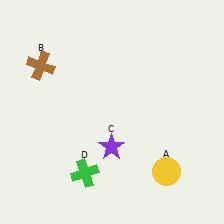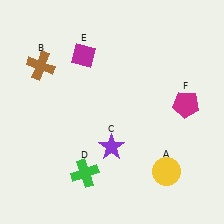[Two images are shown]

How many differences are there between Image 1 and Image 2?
There are 2 differences between the two images.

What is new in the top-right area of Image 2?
A magenta pentagon (F) was added in the top-right area of Image 2.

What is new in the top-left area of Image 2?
A magenta diamond (E) was added in the top-left area of Image 2.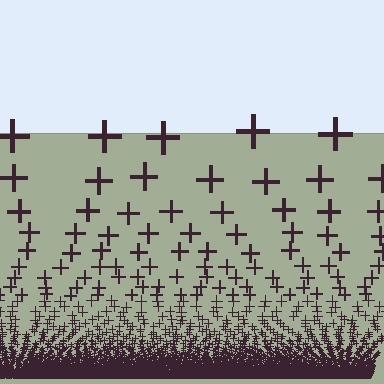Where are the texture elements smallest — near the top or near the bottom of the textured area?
Near the bottom.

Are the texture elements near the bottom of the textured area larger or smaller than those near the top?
Smaller. The gradient is inverted — elements near the bottom are smaller and denser.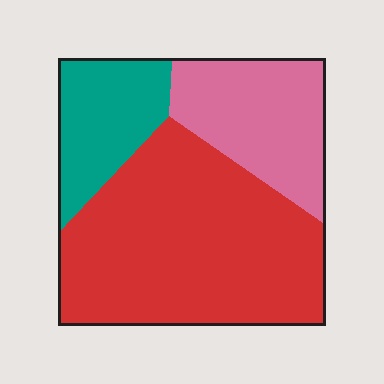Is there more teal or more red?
Red.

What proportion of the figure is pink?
Pink covers about 25% of the figure.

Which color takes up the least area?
Teal, at roughly 20%.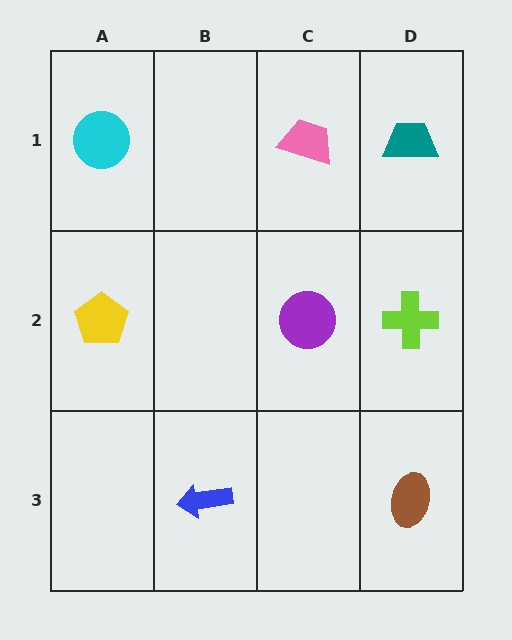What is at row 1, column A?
A cyan circle.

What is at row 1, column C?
A pink trapezoid.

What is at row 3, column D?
A brown ellipse.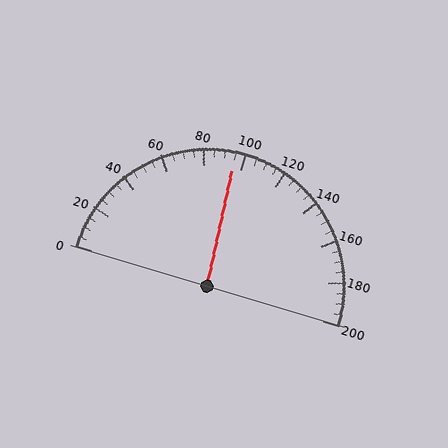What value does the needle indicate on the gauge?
The needle indicates approximately 95.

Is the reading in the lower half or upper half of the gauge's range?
The reading is in the lower half of the range (0 to 200).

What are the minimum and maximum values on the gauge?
The gauge ranges from 0 to 200.